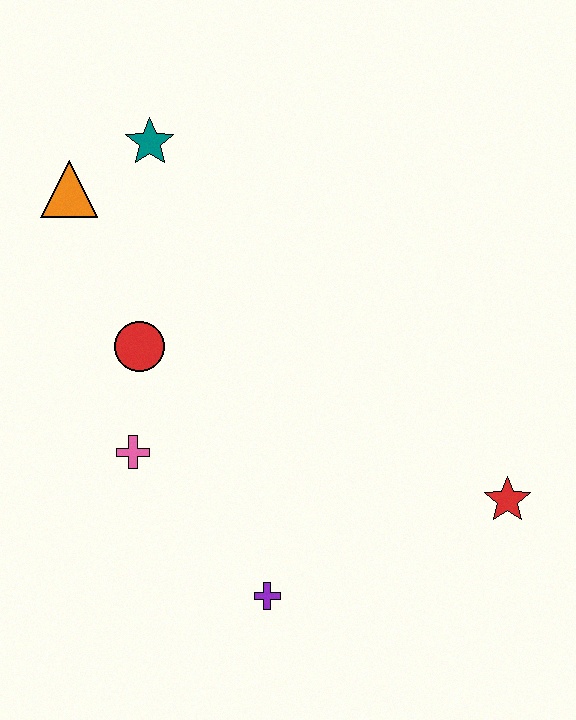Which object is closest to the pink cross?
The red circle is closest to the pink cross.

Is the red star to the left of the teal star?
No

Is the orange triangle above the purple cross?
Yes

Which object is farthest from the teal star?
The red star is farthest from the teal star.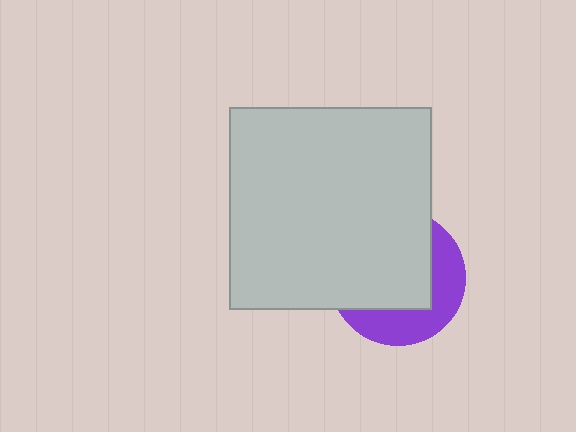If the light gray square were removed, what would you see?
You would see the complete purple circle.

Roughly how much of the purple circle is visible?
A small part of it is visible (roughly 38%).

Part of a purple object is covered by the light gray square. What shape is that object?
It is a circle.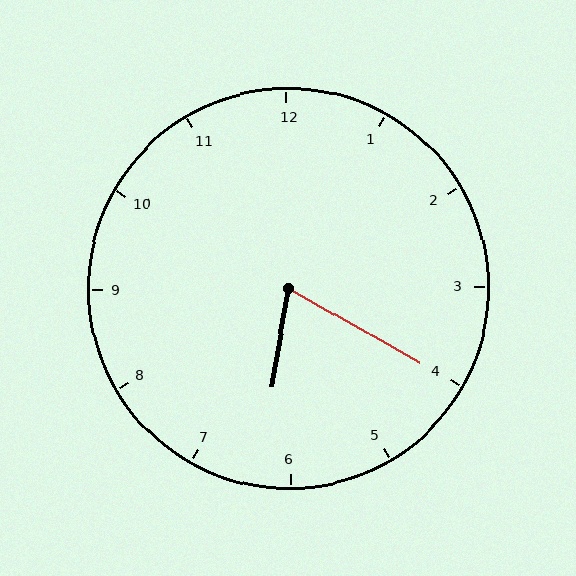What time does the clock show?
6:20.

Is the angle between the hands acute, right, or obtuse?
It is acute.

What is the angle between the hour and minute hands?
Approximately 70 degrees.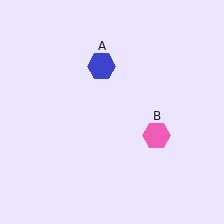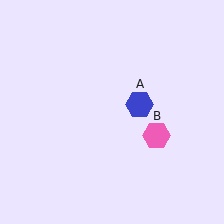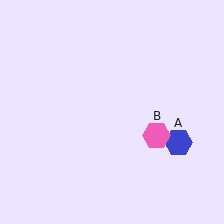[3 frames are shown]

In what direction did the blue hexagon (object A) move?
The blue hexagon (object A) moved down and to the right.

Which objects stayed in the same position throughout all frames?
Pink hexagon (object B) remained stationary.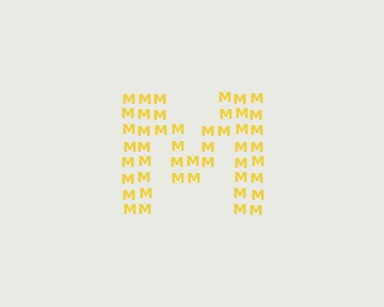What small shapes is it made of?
It is made of small letter M's.